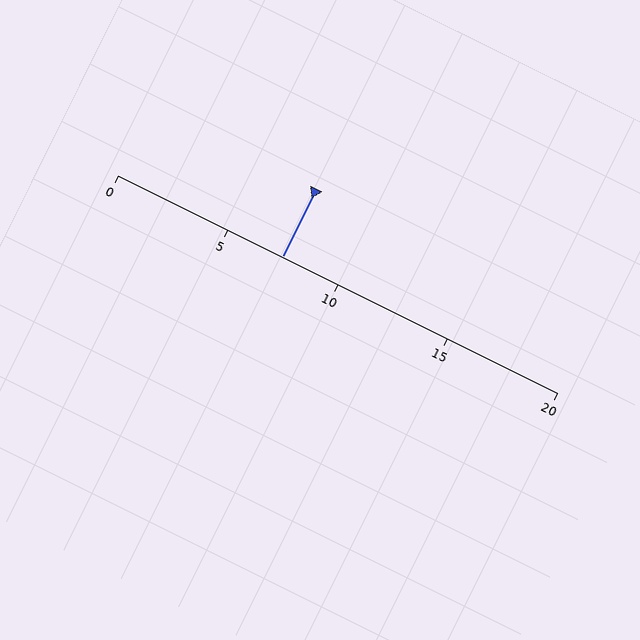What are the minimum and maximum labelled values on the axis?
The axis runs from 0 to 20.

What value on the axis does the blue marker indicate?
The marker indicates approximately 7.5.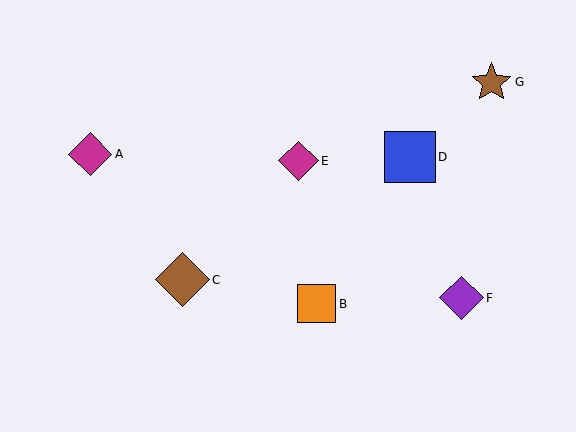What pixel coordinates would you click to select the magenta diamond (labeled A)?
Click at (90, 154) to select the magenta diamond A.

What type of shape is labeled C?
Shape C is a brown diamond.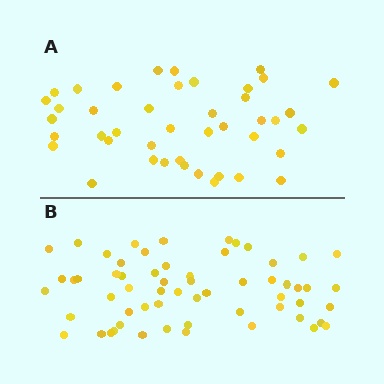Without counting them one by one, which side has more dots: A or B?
Region B (the bottom region) has more dots.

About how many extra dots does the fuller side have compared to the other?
Region B has approximately 15 more dots than region A.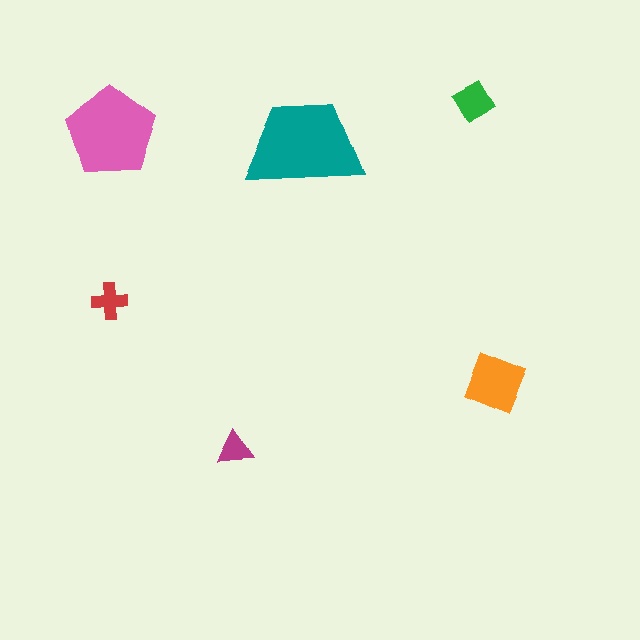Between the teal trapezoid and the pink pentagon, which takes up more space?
The teal trapezoid.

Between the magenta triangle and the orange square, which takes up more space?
The orange square.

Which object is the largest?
The teal trapezoid.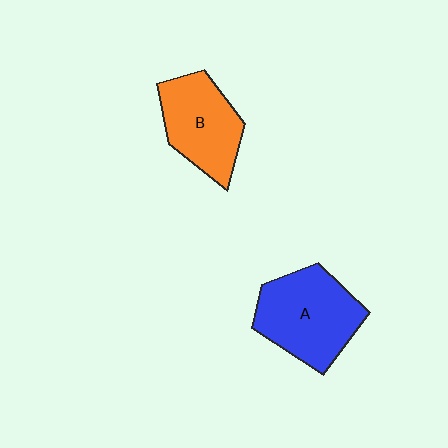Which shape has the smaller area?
Shape B (orange).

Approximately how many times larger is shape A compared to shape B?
Approximately 1.2 times.